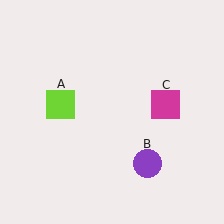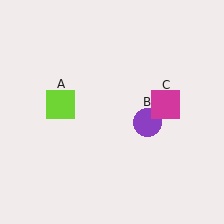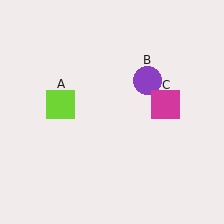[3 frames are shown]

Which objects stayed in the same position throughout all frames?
Lime square (object A) and magenta square (object C) remained stationary.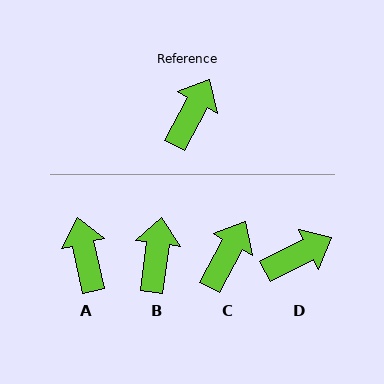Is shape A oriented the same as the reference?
No, it is off by about 41 degrees.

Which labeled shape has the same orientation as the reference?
C.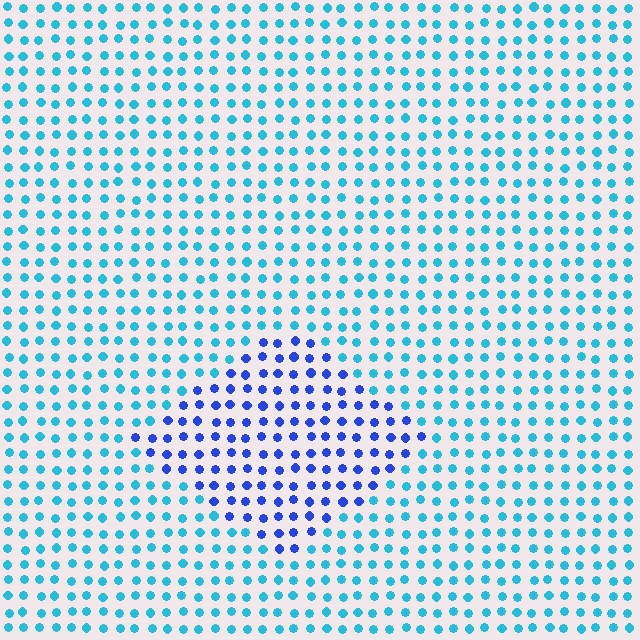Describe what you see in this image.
The image is filled with small cyan elements in a uniform arrangement. A diamond-shaped region is visible where the elements are tinted to a slightly different hue, forming a subtle color boundary.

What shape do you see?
I see a diamond.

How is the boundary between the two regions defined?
The boundary is defined purely by a slight shift in hue (about 41 degrees). Spacing, size, and orientation are identical on both sides.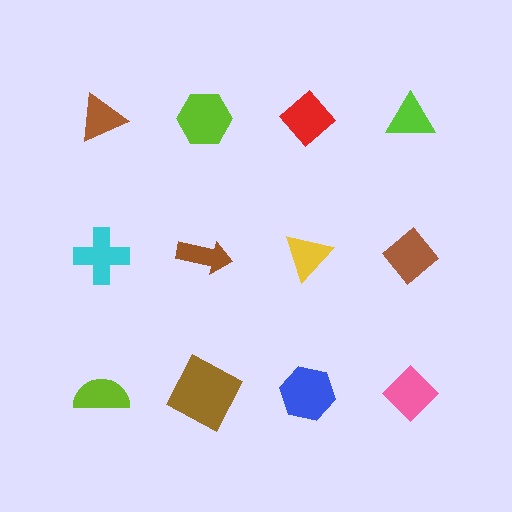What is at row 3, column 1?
A lime semicircle.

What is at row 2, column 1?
A cyan cross.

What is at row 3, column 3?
A blue hexagon.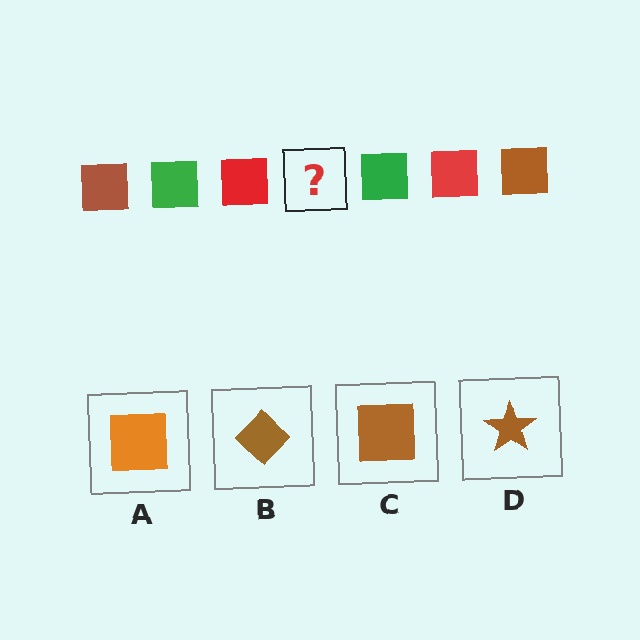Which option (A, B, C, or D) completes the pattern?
C.